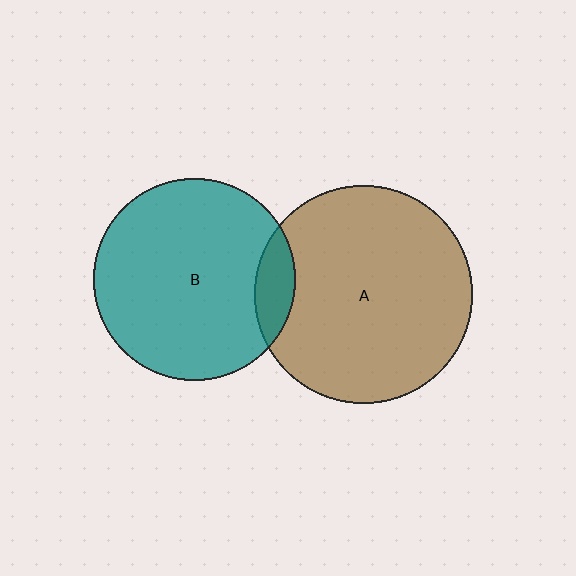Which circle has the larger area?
Circle A (brown).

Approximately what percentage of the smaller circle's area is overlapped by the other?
Approximately 10%.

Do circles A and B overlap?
Yes.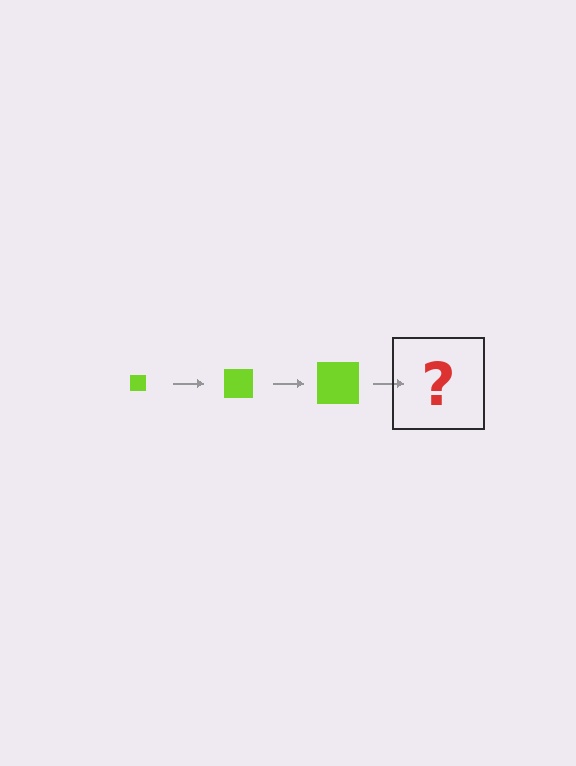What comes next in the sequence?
The next element should be a lime square, larger than the previous one.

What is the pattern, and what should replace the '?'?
The pattern is that the square gets progressively larger each step. The '?' should be a lime square, larger than the previous one.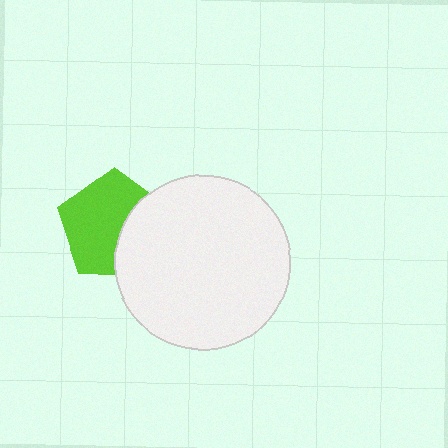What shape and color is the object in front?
The object in front is a white circle.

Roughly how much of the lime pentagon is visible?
About half of it is visible (roughly 65%).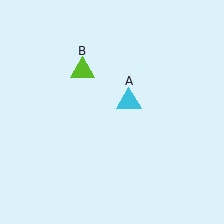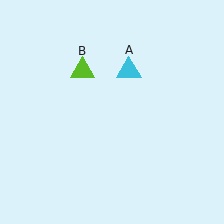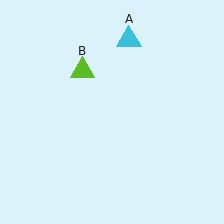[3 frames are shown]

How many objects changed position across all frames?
1 object changed position: cyan triangle (object A).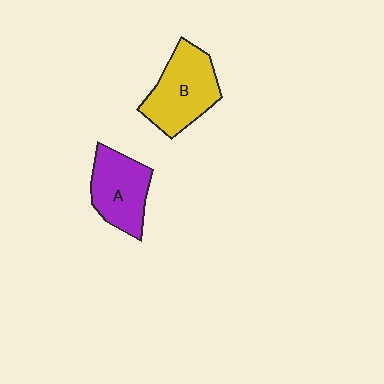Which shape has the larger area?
Shape B (yellow).